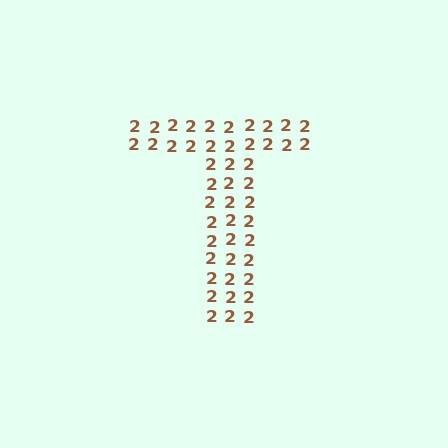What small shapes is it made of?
It is made of small digit 2's.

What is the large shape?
The large shape is the letter T.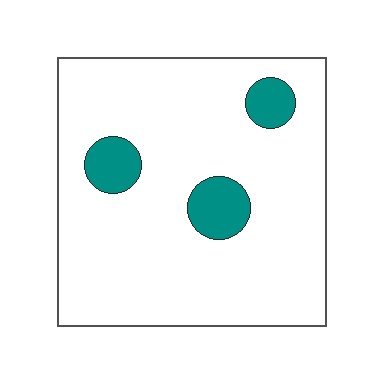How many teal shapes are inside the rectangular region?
3.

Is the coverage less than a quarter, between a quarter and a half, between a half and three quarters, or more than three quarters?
Less than a quarter.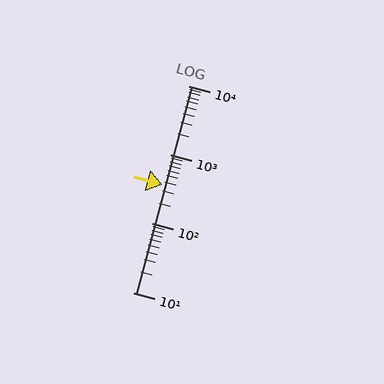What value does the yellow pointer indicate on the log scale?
The pointer indicates approximately 370.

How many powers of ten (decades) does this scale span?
The scale spans 3 decades, from 10 to 10000.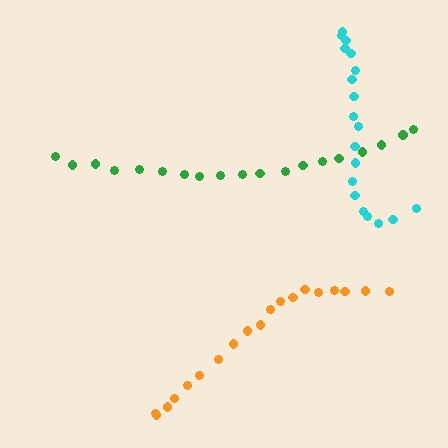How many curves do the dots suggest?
There are 3 distinct paths.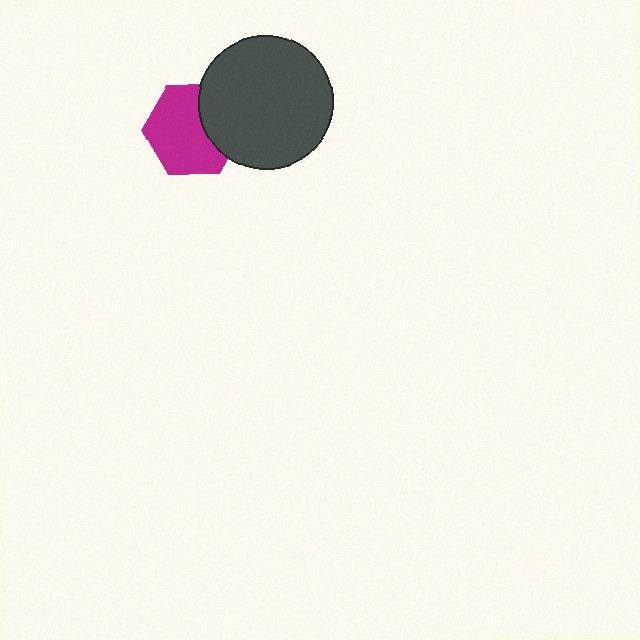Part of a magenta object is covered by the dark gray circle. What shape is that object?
It is a hexagon.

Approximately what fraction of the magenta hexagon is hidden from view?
Roughly 31% of the magenta hexagon is hidden behind the dark gray circle.